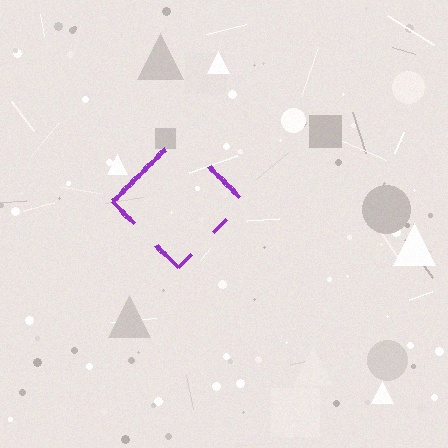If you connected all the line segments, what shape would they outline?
They would outline a diamond.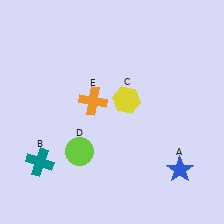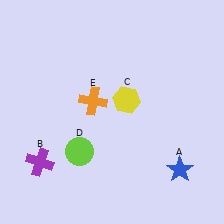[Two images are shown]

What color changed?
The cross (B) changed from teal in Image 1 to purple in Image 2.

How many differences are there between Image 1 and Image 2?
There is 1 difference between the two images.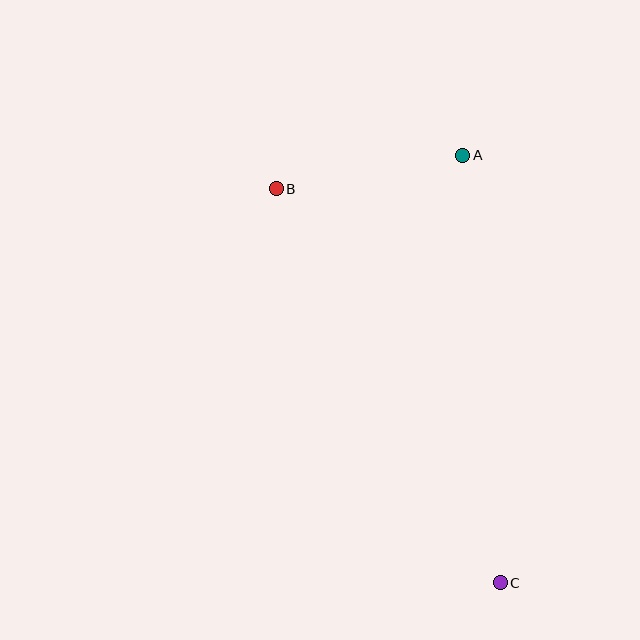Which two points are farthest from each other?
Points B and C are farthest from each other.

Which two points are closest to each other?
Points A and B are closest to each other.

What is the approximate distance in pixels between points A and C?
The distance between A and C is approximately 429 pixels.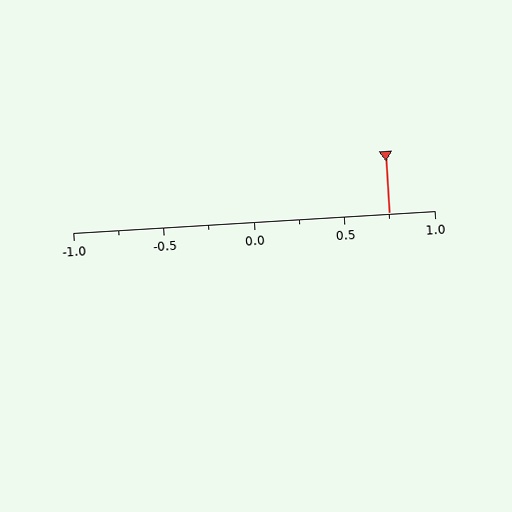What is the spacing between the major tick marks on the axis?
The major ticks are spaced 0.5 apart.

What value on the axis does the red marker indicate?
The marker indicates approximately 0.75.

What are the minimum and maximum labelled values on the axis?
The axis runs from -1.0 to 1.0.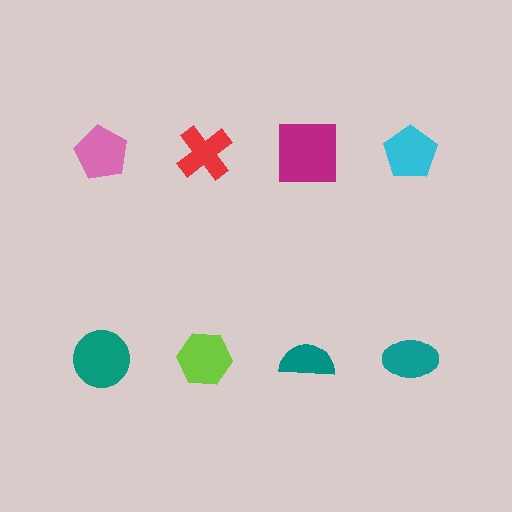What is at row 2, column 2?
A lime hexagon.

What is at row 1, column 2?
A red cross.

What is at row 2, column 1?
A teal circle.